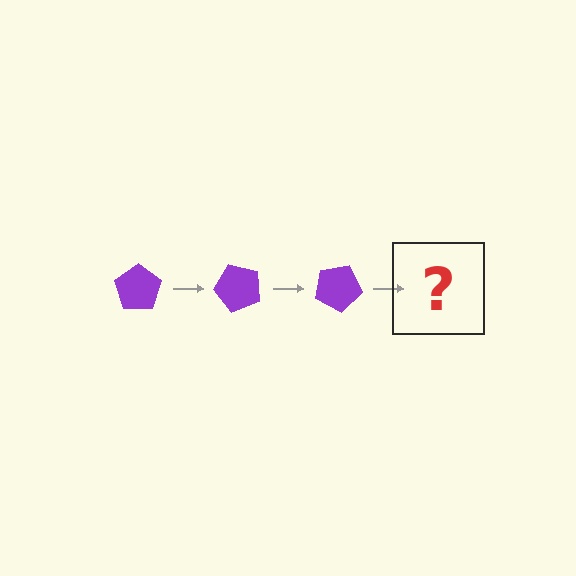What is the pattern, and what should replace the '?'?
The pattern is that the pentagon rotates 50 degrees each step. The '?' should be a purple pentagon rotated 150 degrees.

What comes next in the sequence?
The next element should be a purple pentagon rotated 150 degrees.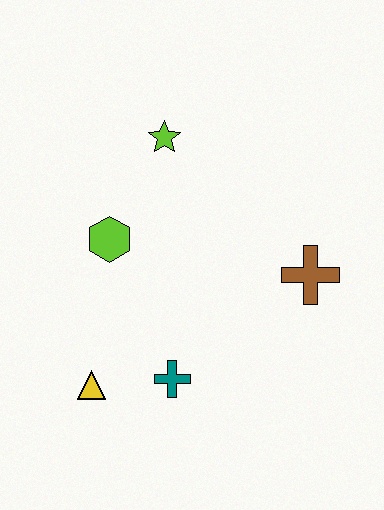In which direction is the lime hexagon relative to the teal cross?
The lime hexagon is above the teal cross.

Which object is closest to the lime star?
The lime hexagon is closest to the lime star.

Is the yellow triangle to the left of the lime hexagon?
Yes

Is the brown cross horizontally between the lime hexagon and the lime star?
No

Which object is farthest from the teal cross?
The lime star is farthest from the teal cross.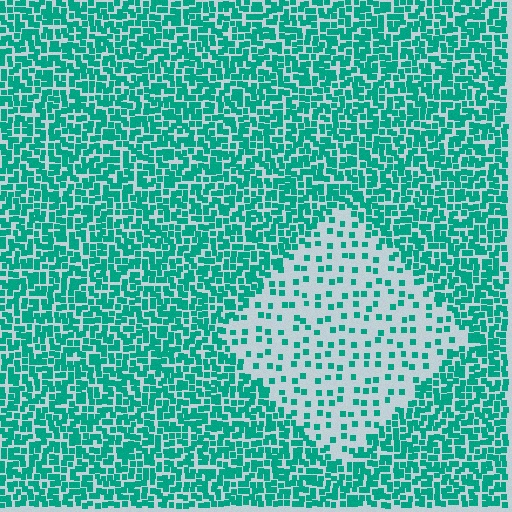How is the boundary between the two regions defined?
The boundary is defined by a change in element density (approximately 3.1x ratio). All elements are the same color, size, and shape.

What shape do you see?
I see a diamond.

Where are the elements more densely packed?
The elements are more densely packed outside the diamond boundary.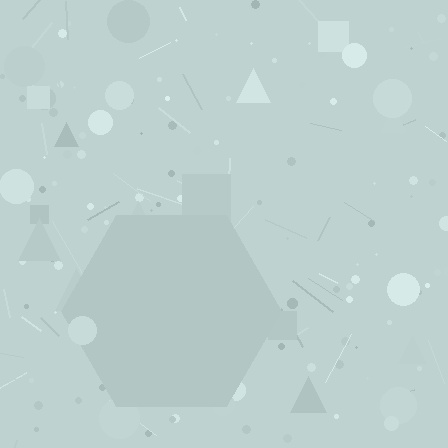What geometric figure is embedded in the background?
A hexagon is embedded in the background.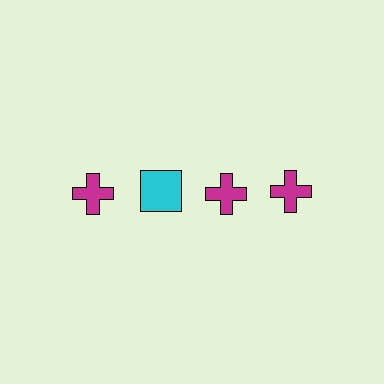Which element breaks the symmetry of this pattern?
The cyan square in the top row, second from left column breaks the symmetry. All other shapes are magenta crosses.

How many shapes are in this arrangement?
There are 4 shapes arranged in a grid pattern.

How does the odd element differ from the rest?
It differs in both color (cyan instead of magenta) and shape (square instead of cross).